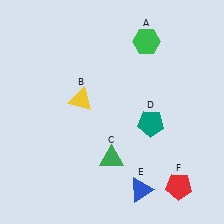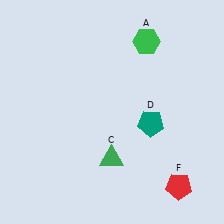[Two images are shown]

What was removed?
The blue triangle (E), the yellow triangle (B) were removed in Image 2.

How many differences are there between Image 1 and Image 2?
There are 2 differences between the two images.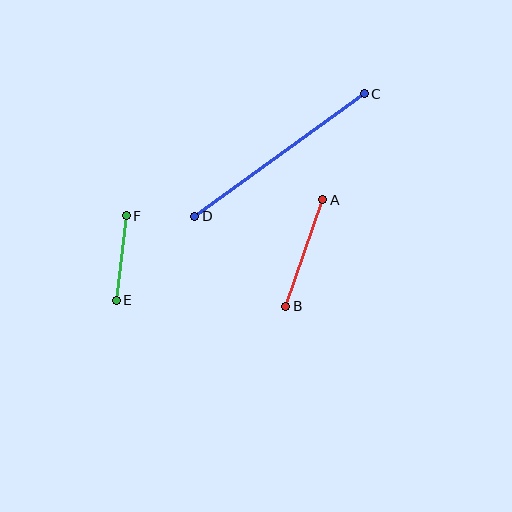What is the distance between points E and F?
The distance is approximately 85 pixels.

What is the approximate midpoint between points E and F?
The midpoint is at approximately (121, 258) pixels.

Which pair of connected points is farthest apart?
Points C and D are farthest apart.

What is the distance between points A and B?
The distance is approximately 113 pixels.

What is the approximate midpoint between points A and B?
The midpoint is at approximately (304, 253) pixels.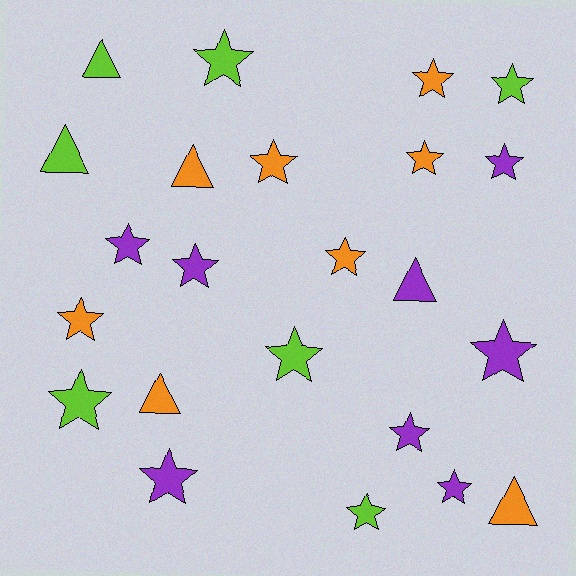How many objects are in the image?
There are 23 objects.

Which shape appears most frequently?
Star, with 17 objects.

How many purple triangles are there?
There is 1 purple triangle.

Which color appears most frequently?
Purple, with 8 objects.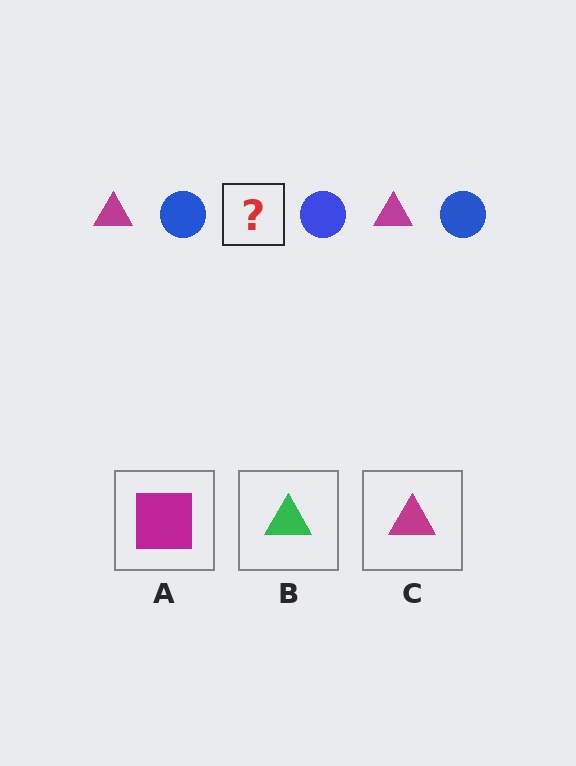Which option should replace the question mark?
Option C.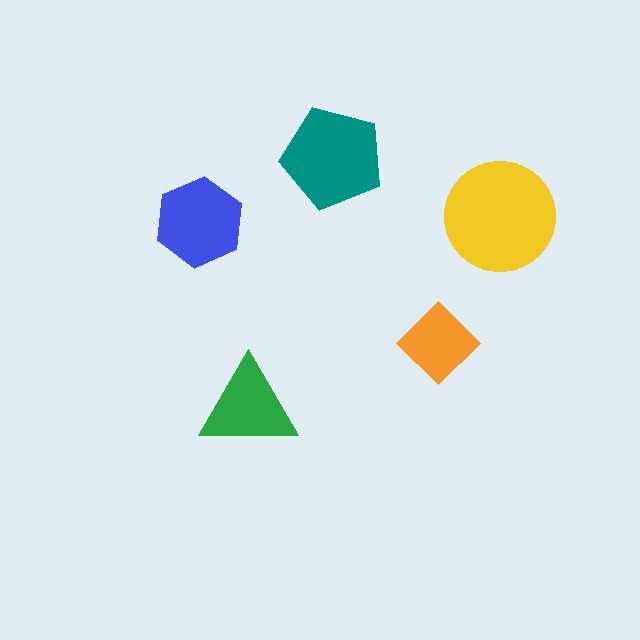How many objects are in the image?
There are 5 objects in the image.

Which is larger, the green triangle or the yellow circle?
The yellow circle.